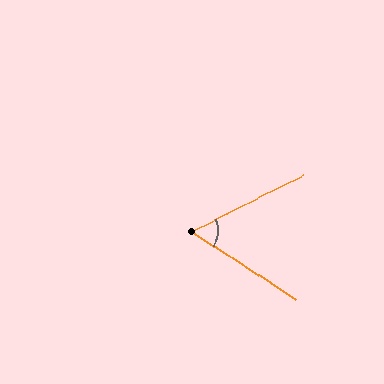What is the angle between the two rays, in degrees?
Approximately 60 degrees.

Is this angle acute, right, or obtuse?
It is acute.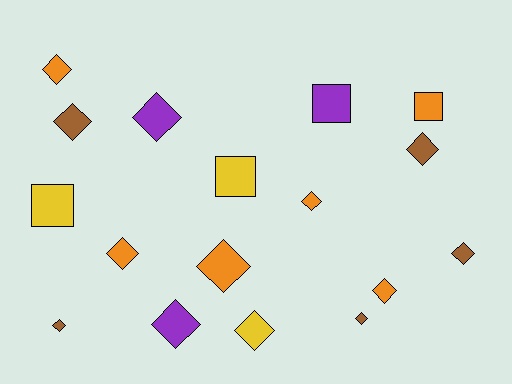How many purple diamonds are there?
There are 2 purple diamonds.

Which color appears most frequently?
Orange, with 6 objects.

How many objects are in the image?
There are 17 objects.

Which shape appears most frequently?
Diamond, with 13 objects.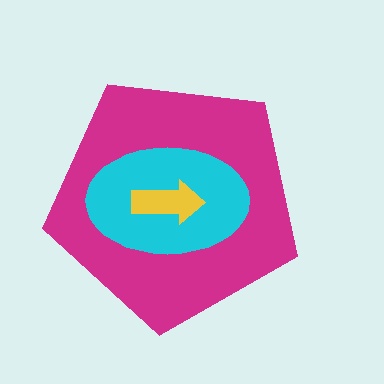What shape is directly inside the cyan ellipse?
The yellow arrow.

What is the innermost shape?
The yellow arrow.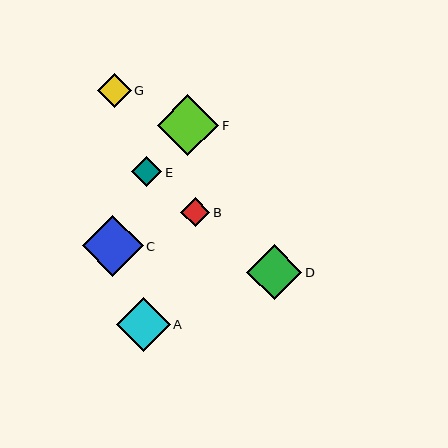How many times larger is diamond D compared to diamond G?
Diamond D is approximately 1.6 times the size of diamond G.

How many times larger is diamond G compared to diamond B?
Diamond G is approximately 1.2 times the size of diamond B.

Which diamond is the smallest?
Diamond B is the smallest with a size of approximately 29 pixels.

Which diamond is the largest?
Diamond F is the largest with a size of approximately 61 pixels.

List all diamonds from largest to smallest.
From largest to smallest: F, C, D, A, G, E, B.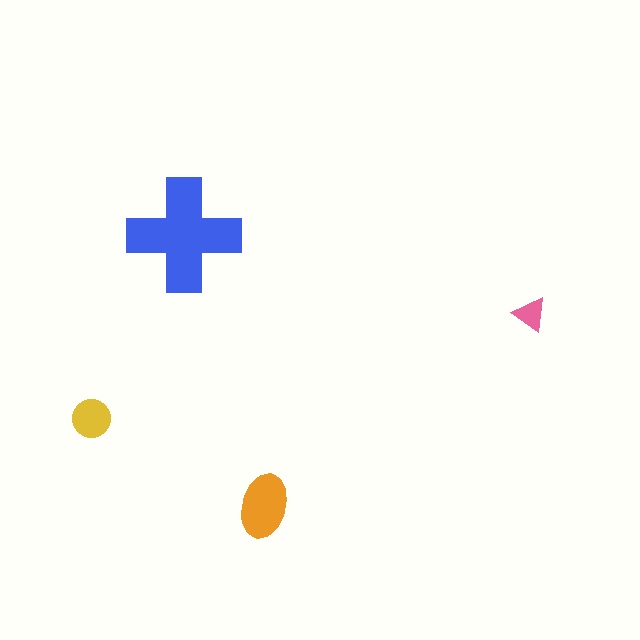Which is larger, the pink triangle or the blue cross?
The blue cross.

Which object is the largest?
The blue cross.